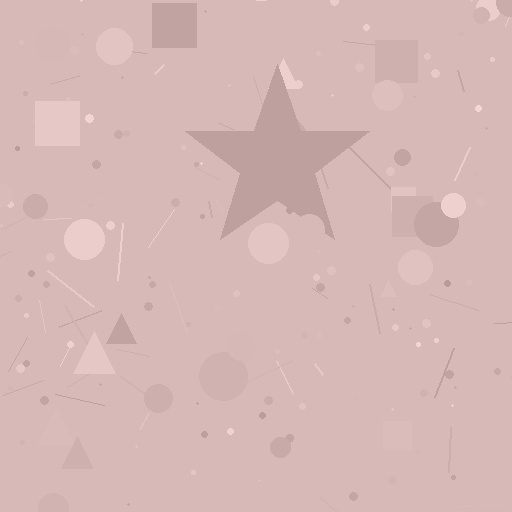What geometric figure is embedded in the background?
A star is embedded in the background.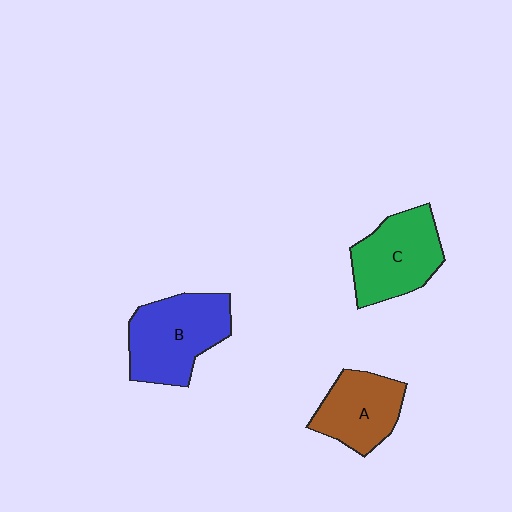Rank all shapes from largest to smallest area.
From largest to smallest: B (blue), C (green), A (brown).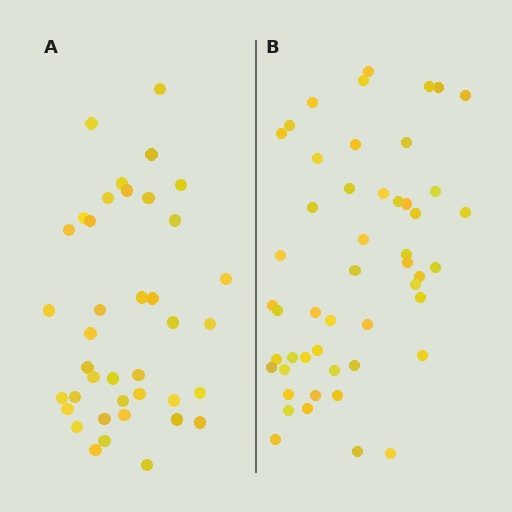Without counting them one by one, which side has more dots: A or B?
Region B (the right region) has more dots.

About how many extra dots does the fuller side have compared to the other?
Region B has roughly 12 or so more dots than region A.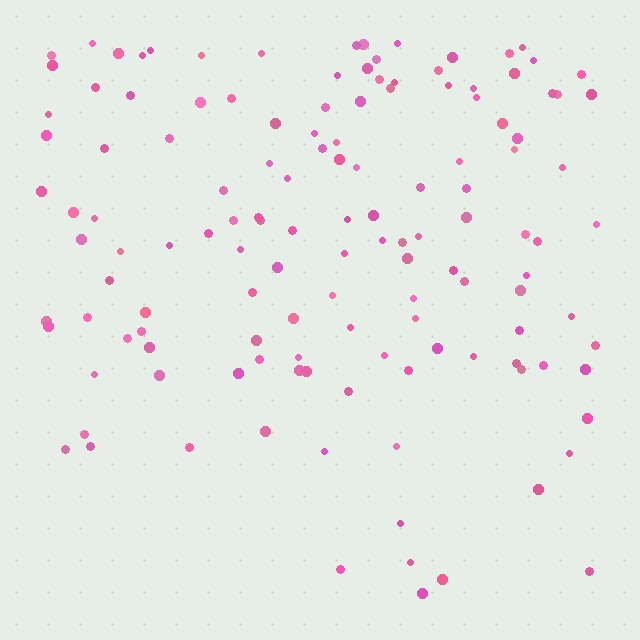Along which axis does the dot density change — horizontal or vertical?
Vertical.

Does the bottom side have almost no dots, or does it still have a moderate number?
Still a moderate number, just noticeably fewer than the top.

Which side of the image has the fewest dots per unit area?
The bottom.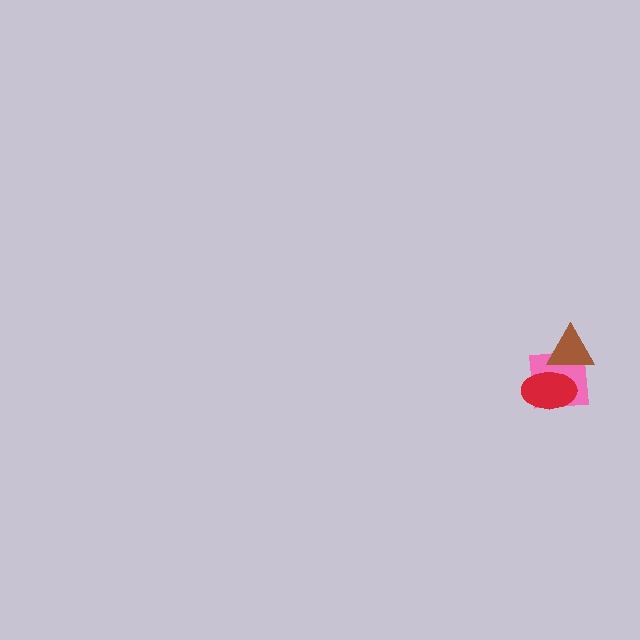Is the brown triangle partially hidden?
No, no other shape covers it.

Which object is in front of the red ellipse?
The brown triangle is in front of the red ellipse.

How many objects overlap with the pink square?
2 objects overlap with the pink square.